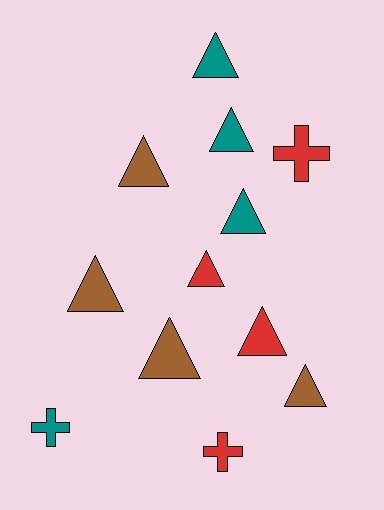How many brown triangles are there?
There are 4 brown triangles.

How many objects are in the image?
There are 12 objects.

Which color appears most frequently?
Teal, with 4 objects.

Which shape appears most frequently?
Triangle, with 9 objects.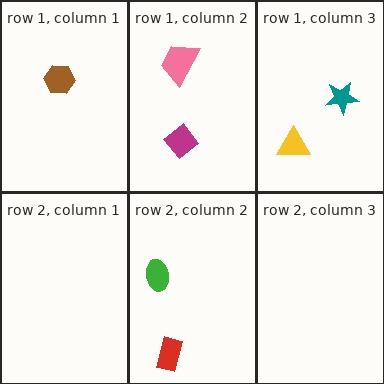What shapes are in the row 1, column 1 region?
The brown hexagon.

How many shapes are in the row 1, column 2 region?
2.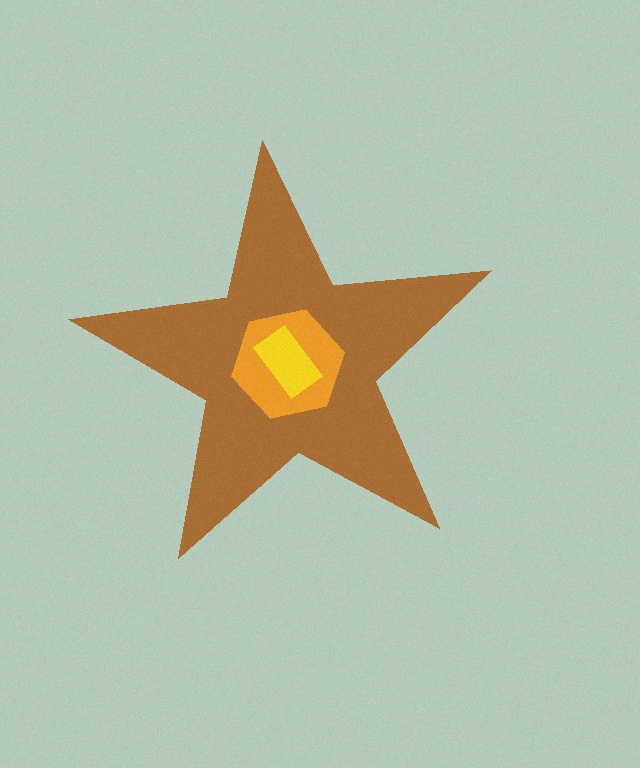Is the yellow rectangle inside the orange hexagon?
Yes.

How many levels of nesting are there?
3.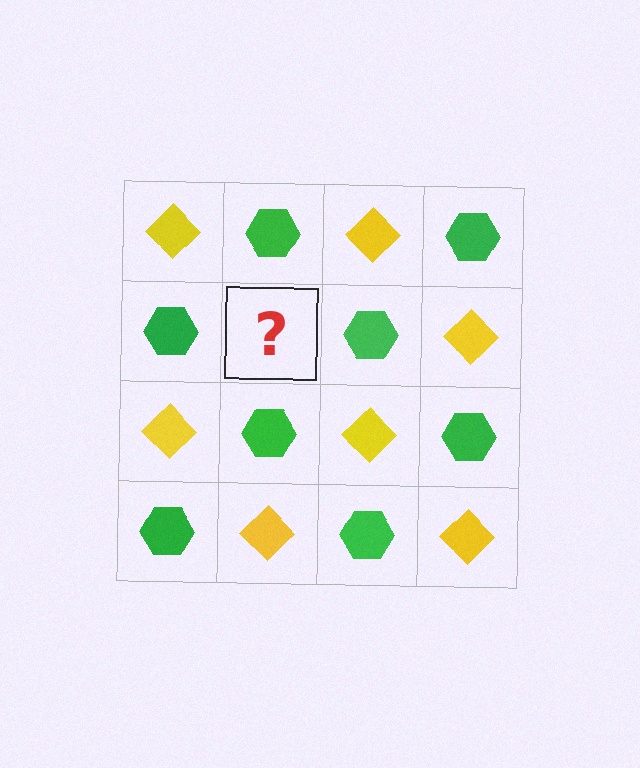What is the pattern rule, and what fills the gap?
The rule is that it alternates yellow diamond and green hexagon in a checkerboard pattern. The gap should be filled with a yellow diamond.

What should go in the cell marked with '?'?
The missing cell should contain a yellow diamond.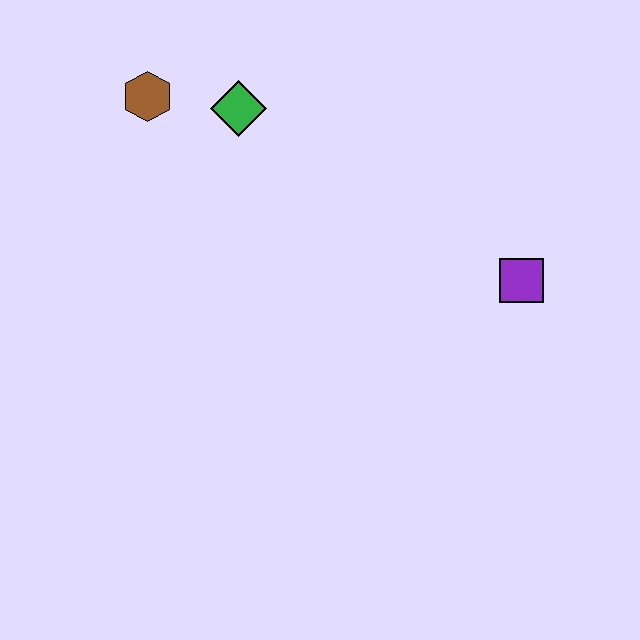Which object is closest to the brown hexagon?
The green diamond is closest to the brown hexagon.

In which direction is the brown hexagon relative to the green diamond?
The brown hexagon is to the left of the green diamond.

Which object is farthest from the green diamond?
The purple square is farthest from the green diamond.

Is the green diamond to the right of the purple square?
No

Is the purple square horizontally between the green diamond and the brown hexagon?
No